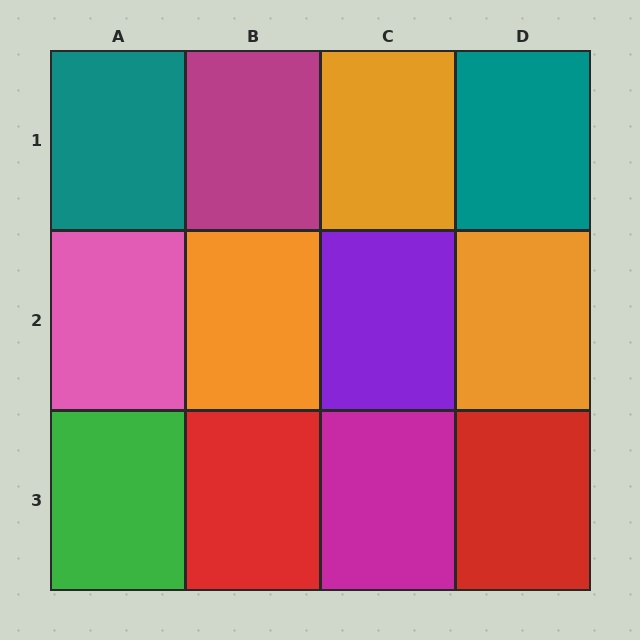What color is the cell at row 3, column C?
Magenta.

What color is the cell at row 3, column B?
Red.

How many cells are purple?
1 cell is purple.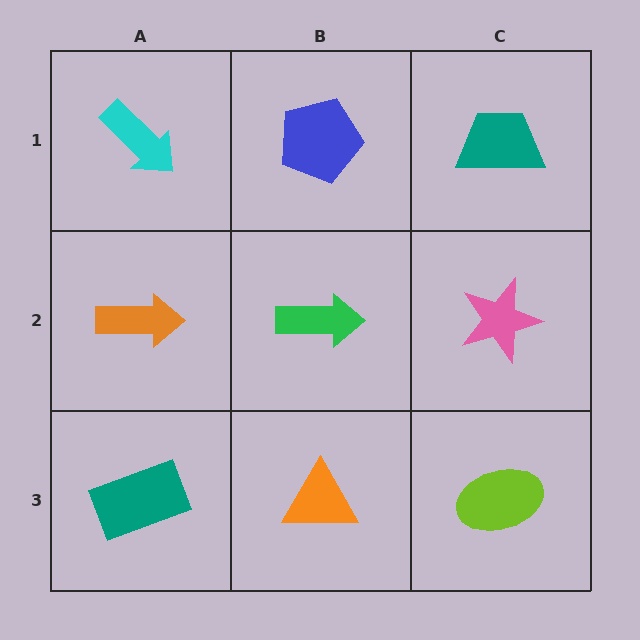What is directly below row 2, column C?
A lime ellipse.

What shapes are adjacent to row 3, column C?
A pink star (row 2, column C), an orange triangle (row 3, column B).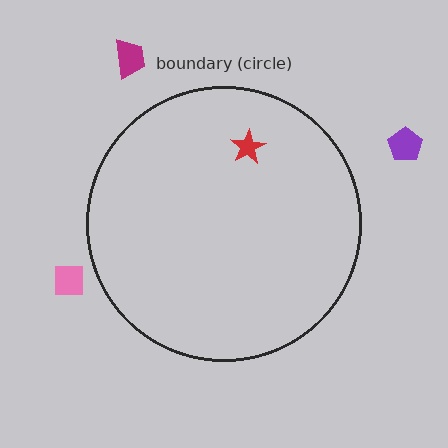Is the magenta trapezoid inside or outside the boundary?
Outside.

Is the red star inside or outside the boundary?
Inside.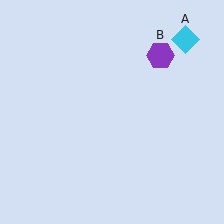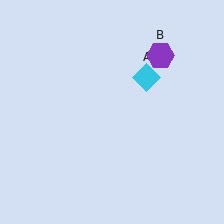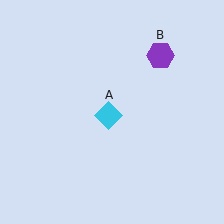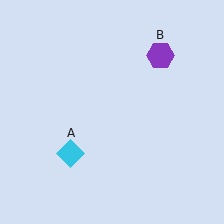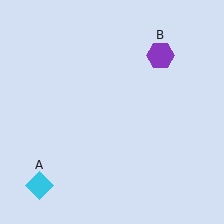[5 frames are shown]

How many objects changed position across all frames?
1 object changed position: cyan diamond (object A).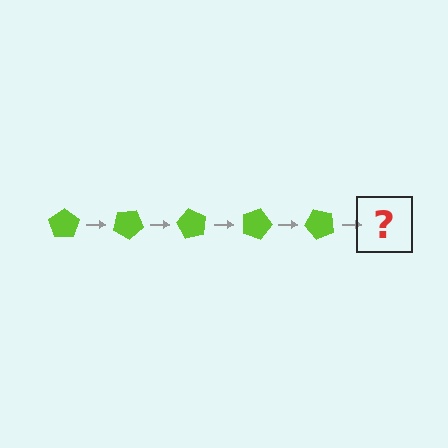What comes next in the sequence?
The next element should be a lime pentagon rotated 150 degrees.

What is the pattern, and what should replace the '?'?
The pattern is that the pentagon rotates 30 degrees each step. The '?' should be a lime pentagon rotated 150 degrees.